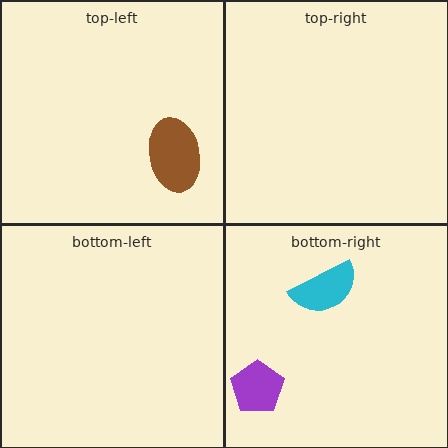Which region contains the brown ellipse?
The top-left region.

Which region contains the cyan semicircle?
The bottom-right region.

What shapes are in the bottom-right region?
The purple pentagon, the cyan semicircle.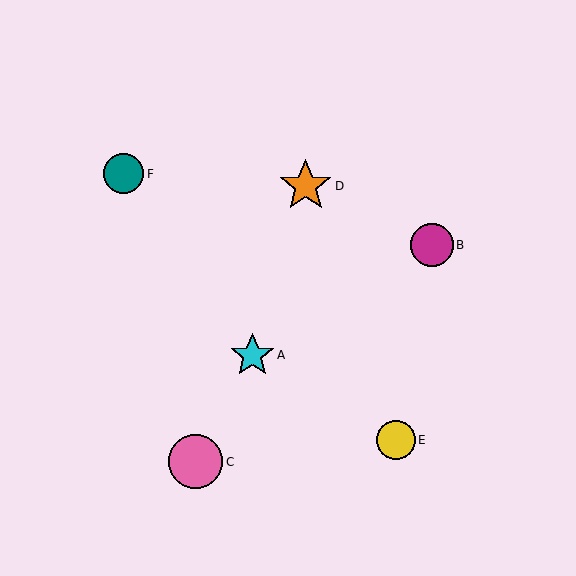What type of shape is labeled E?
Shape E is a yellow circle.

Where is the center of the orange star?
The center of the orange star is at (306, 186).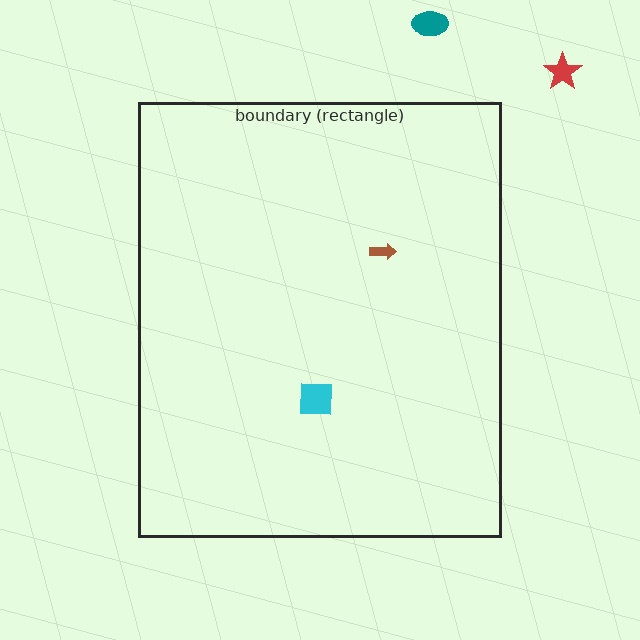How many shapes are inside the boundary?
2 inside, 2 outside.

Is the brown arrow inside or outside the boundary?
Inside.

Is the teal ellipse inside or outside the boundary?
Outside.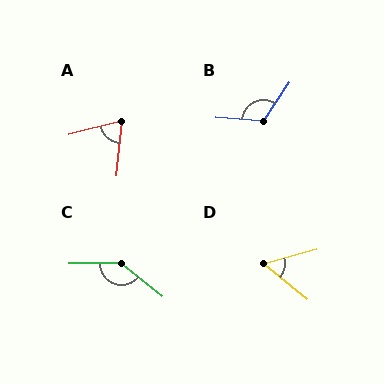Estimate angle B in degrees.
Approximately 120 degrees.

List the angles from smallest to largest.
D (55°), A (70°), B (120°), C (140°).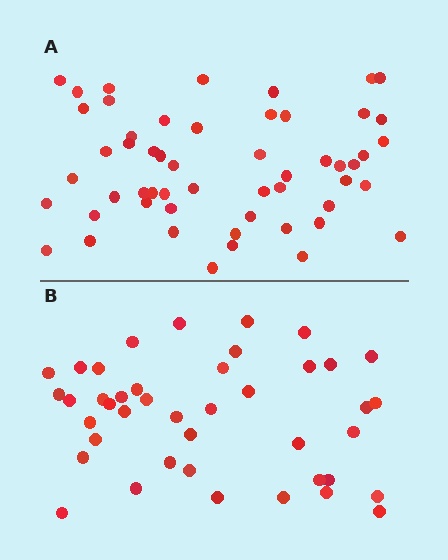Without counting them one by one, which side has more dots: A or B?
Region A (the top region) has more dots.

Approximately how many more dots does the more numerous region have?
Region A has roughly 12 or so more dots than region B.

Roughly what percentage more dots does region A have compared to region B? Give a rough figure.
About 30% more.